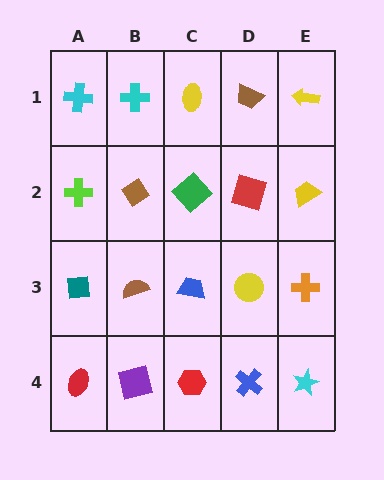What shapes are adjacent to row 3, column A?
A lime cross (row 2, column A), a red ellipse (row 4, column A), a brown semicircle (row 3, column B).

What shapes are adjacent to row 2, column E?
A yellow arrow (row 1, column E), an orange cross (row 3, column E), a red square (row 2, column D).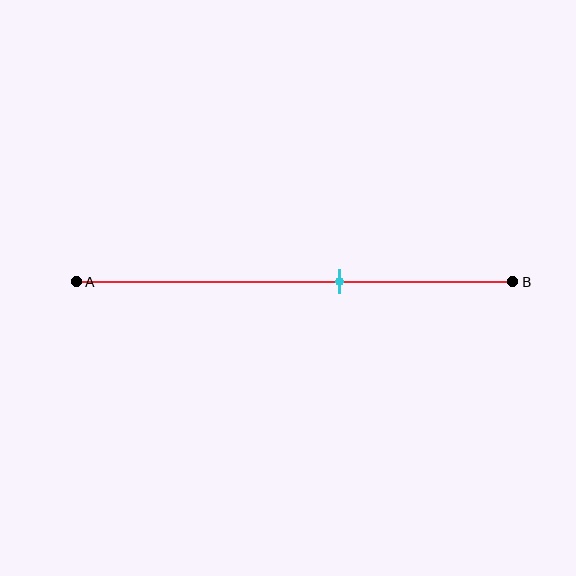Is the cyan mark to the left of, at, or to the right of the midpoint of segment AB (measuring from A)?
The cyan mark is to the right of the midpoint of segment AB.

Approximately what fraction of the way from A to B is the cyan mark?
The cyan mark is approximately 60% of the way from A to B.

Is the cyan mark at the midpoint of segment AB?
No, the mark is at about 60% from A, not at the 50% midpoint.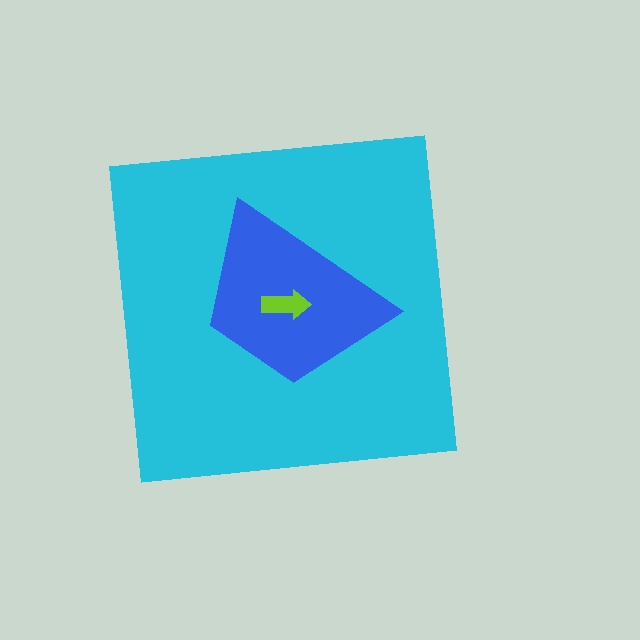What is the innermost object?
The lime arrow.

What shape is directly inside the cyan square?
The blue trapezoid.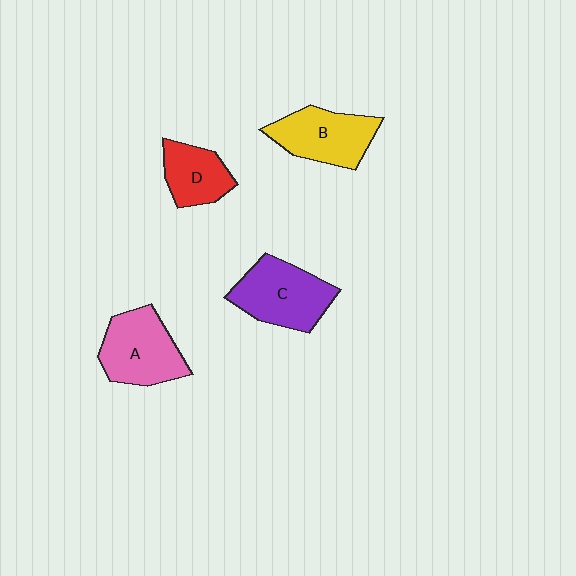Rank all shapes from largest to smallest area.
From largest to smallest: C (purple), A (pink), B (yellow), D (red).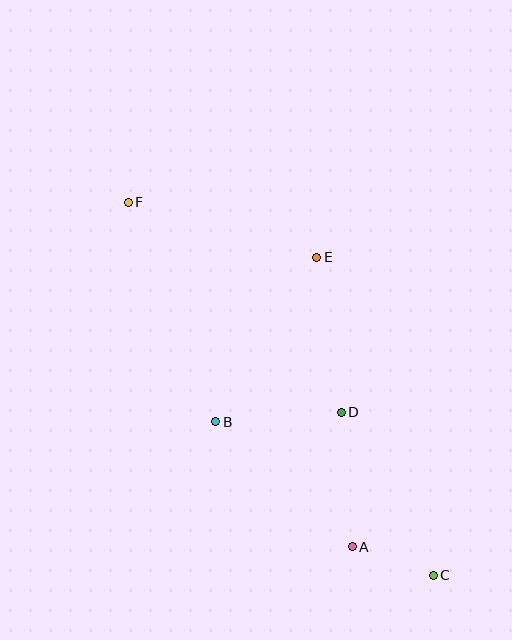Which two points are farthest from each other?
Points C and F are farthest from each other.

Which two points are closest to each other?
Points A and C are closest to each other.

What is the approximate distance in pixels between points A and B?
The distance between A and B is approximately 185 pixels.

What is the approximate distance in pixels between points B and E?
The distance between B and E is approximately 193 pixels.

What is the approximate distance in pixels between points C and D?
The distance between C and D is approximately 188 pixels.